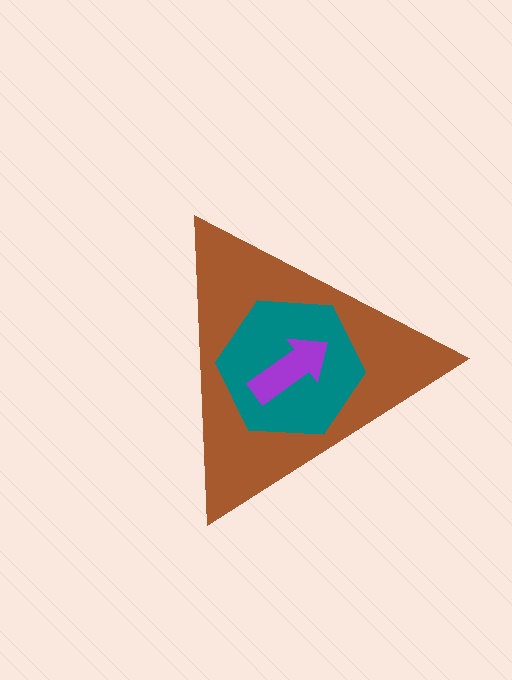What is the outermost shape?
The brown triangle.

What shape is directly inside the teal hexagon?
The purple arrow.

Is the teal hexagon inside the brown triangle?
Yes.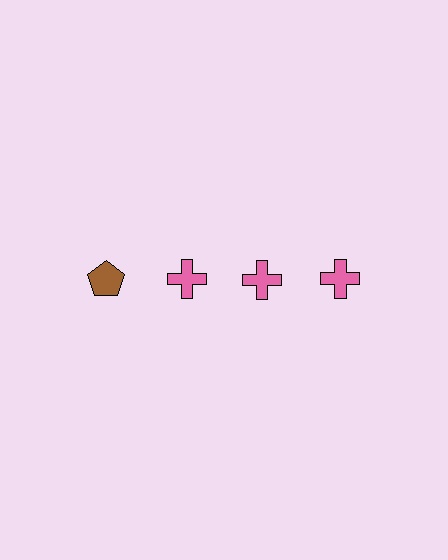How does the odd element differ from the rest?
It differs in both color (brown instead of pink) and shape (pentagon instead of cross).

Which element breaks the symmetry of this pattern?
The brown pentagon in the top row, leftmost column breaks the symmetry. All other shapes are pink crosses.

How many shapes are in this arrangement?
There are 4 shapes arranged in a grid pattern.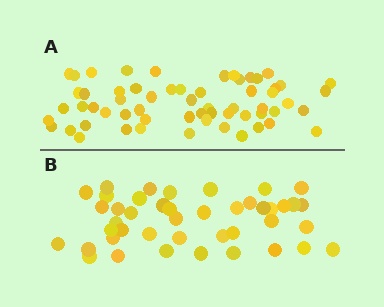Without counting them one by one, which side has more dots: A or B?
Region A (the top region) has more dots.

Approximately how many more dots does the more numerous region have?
Region A has approximately 15 more dots than region B.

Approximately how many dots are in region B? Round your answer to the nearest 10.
About 40 dots. (The exact count is 43, which rounds to 40.)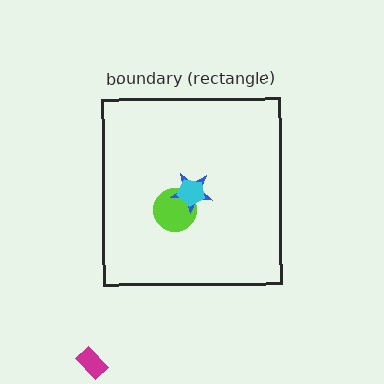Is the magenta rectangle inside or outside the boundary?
Outside.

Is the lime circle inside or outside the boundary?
Inside.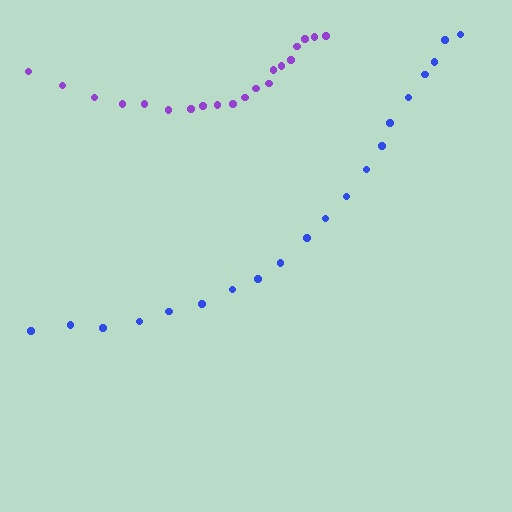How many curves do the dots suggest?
There are 2 distinct paths.